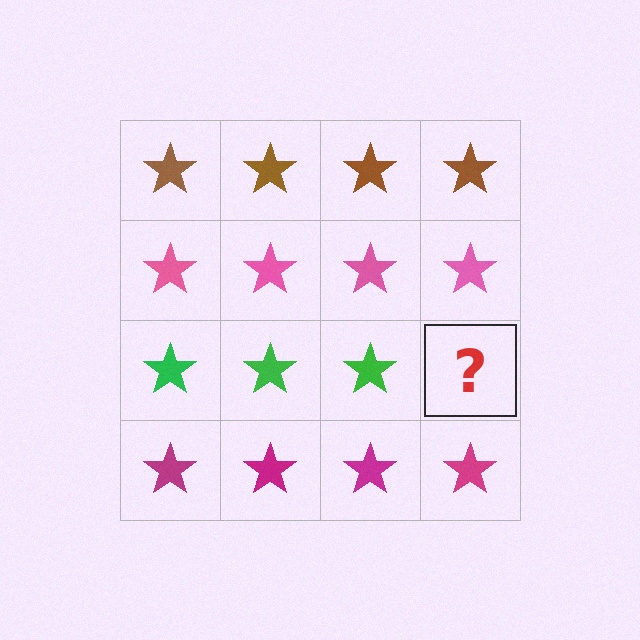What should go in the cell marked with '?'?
The missing cell should contain a green star.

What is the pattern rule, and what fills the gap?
The rule is that each row has a consistent color. The gap should be filled with a green star.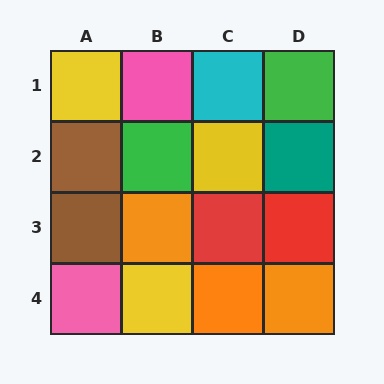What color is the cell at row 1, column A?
Yellow.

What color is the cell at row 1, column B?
Pink.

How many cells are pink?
2 cells are pink.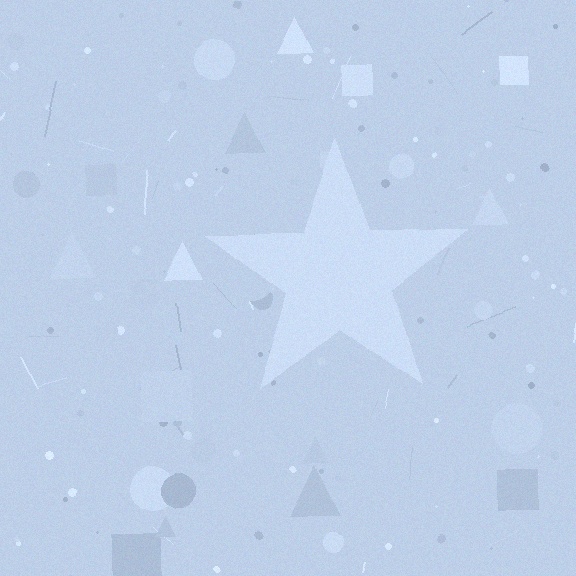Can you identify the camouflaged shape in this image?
The camouflaged shape is a star.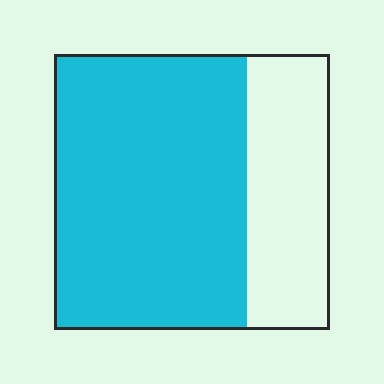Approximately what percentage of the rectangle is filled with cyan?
Approximately 70%.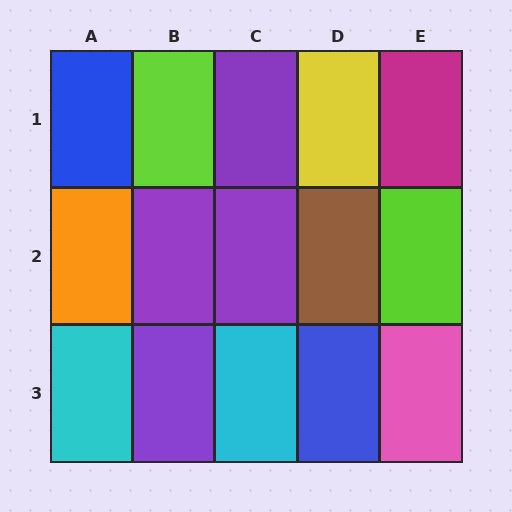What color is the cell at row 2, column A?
Orange.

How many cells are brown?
1 cell is brown.